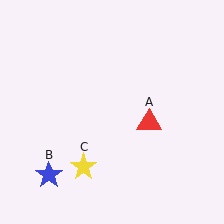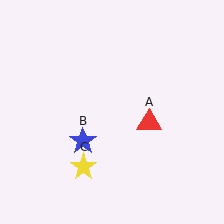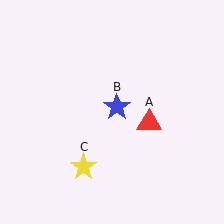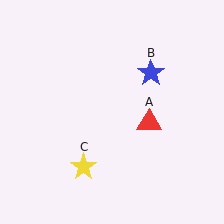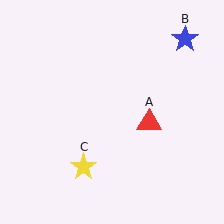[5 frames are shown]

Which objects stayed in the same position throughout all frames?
Red triangle (object A) and yellow star (object C) remained stationary.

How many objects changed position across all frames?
1 object changed position: blue star (object B).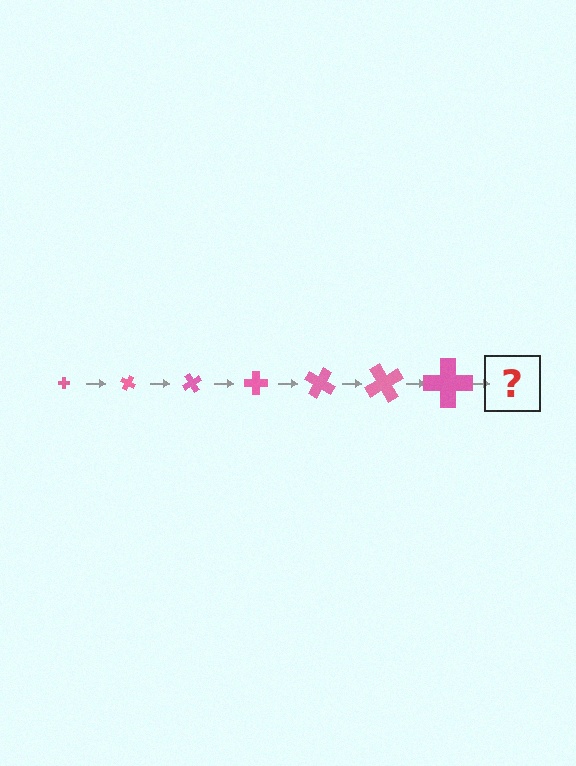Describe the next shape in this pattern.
It should be a cross, larger than the previous one and rotated 210 degrees from the start.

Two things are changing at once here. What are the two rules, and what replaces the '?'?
The two rules are that the cross grows larger each step and it rotates 30 degrees each step. The '?' should be a cross, larger than the previous one and rotated 210 degrees from the start.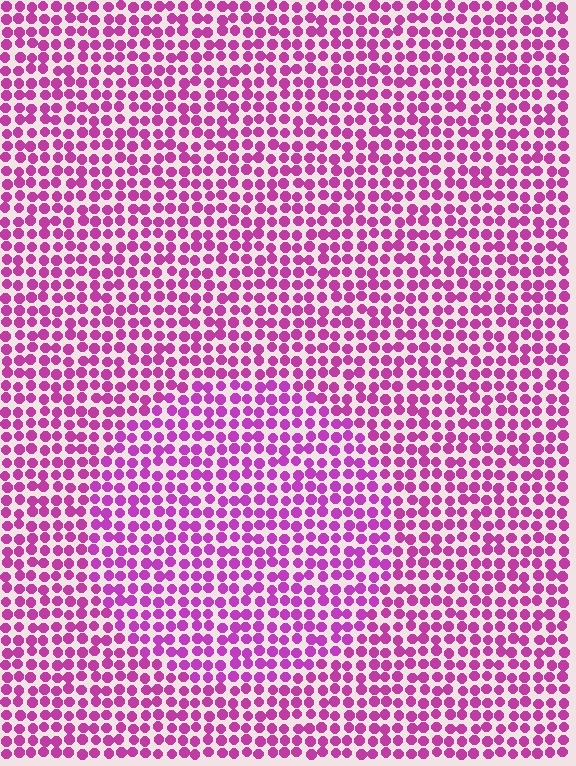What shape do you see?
I see a circle.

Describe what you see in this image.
The image is filled with small magenta elements in a uniform arrangement. A circle-shaped region is visible where the elements are tinted to a slightly different hue, forming a subtle color boundary.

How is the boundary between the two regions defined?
The boundary is defined purely by a slight shift in hue (about 13 degrees). Spacing, size, and orientation are identical on both sides.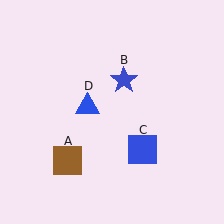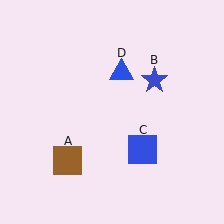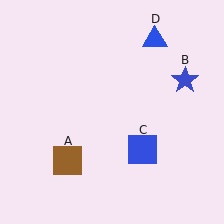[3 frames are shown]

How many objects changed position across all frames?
2 objects changed position: blue star (object B), blue triangle (object D).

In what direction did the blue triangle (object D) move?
The blue triangle (object D) moved up and to the right.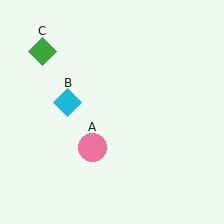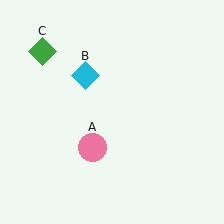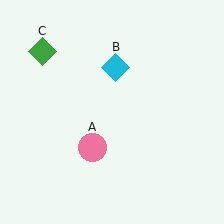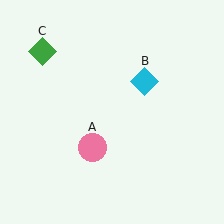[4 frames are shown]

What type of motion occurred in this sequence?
The cyan diamond (object B) rotated clockwise around the center of the scene.